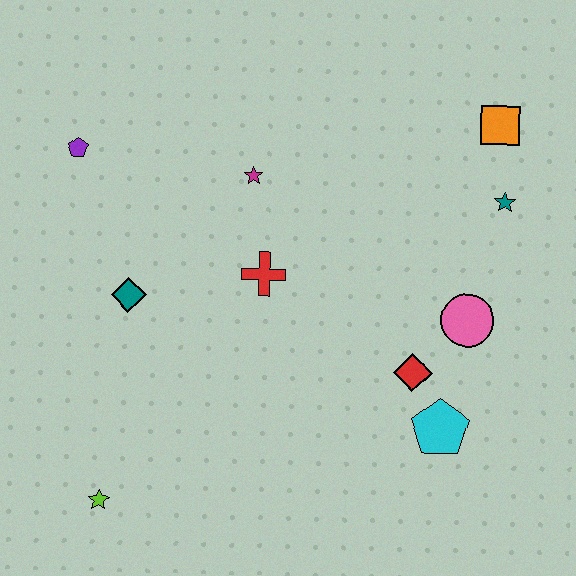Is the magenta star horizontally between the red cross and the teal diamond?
Yes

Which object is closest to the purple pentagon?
The teal diamond is closest to the purple pentagon.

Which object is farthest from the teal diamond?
The orange square is farthest from the teal diamond.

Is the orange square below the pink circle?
No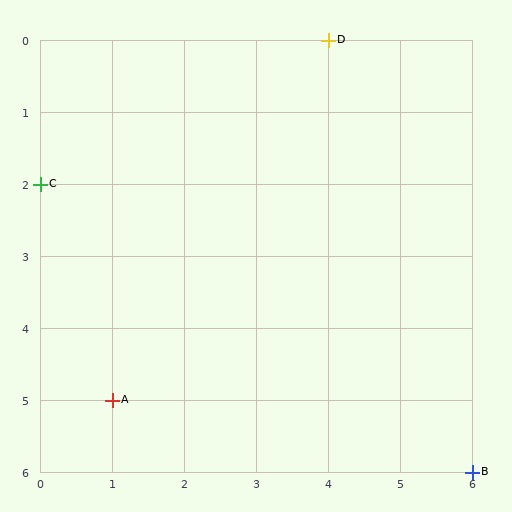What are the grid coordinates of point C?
Point C is at grid coordinates (0, 2).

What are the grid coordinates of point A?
Point A is at grid coordinates (1, 5).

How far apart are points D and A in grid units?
Points D and A are 3 columns and 5 rows apart (about 5.8 grid units diagonally).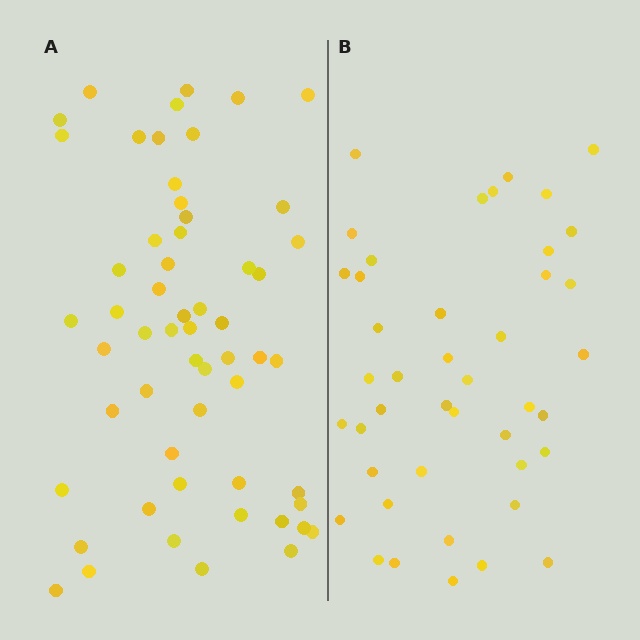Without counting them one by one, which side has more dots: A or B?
Region A (the left region) has more dots.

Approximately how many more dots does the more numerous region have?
Region A has approximately 15 more dots than region B.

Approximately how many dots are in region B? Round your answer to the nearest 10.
About 40 dots. (The exact count is 43, which rounds to 40.)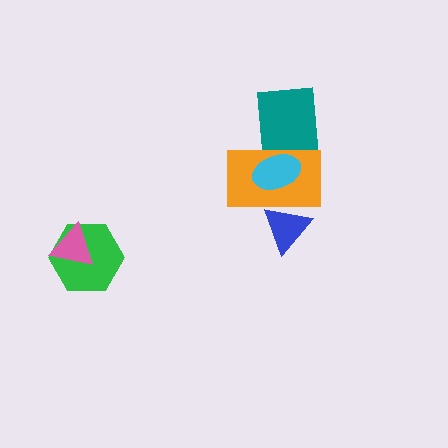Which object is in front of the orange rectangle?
The cyan ellipse is in front of the orange rectangle.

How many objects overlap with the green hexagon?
1 object overlaps with the green hexagon.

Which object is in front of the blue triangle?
The orange rectangle is in front of the blue triangle.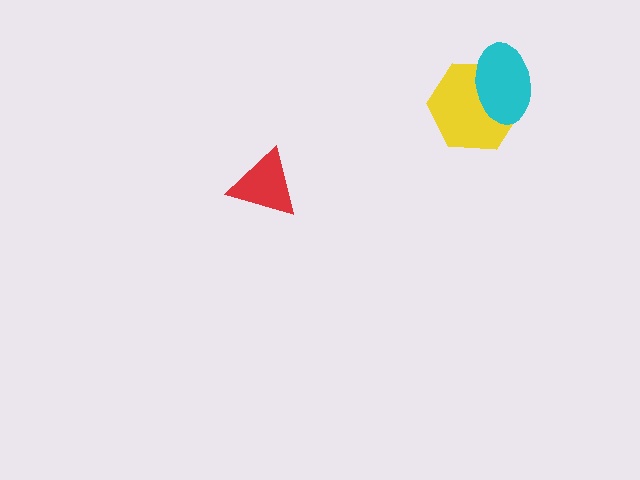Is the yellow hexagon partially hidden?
Yes, it is partially covered by another shape.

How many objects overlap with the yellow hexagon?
1 object overlaps with the yellow hexagon.